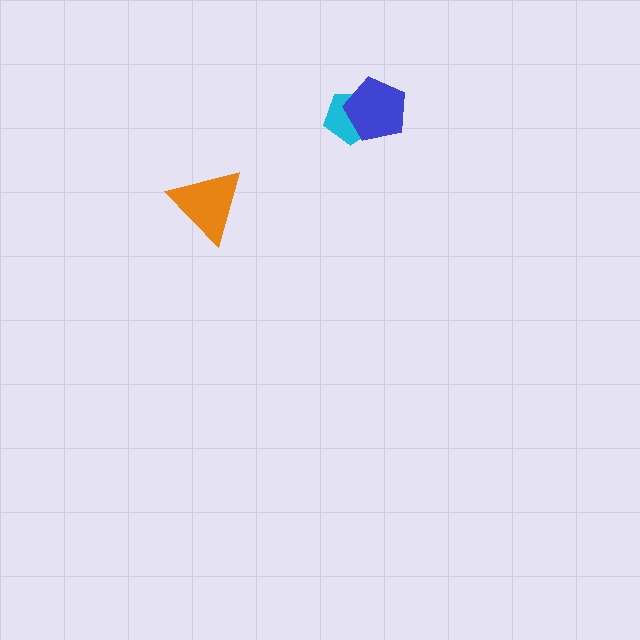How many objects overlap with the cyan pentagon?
1 object overlaps with the cyan pentagon.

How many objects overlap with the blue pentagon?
1 object overlaps with the blue pentagon.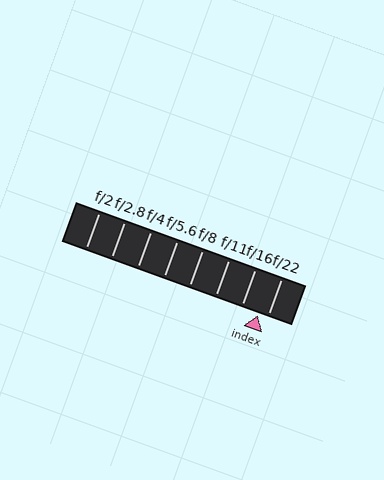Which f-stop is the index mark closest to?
The index mark is closest to f/22.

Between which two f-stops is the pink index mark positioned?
The index mark is between f/16 and f/22.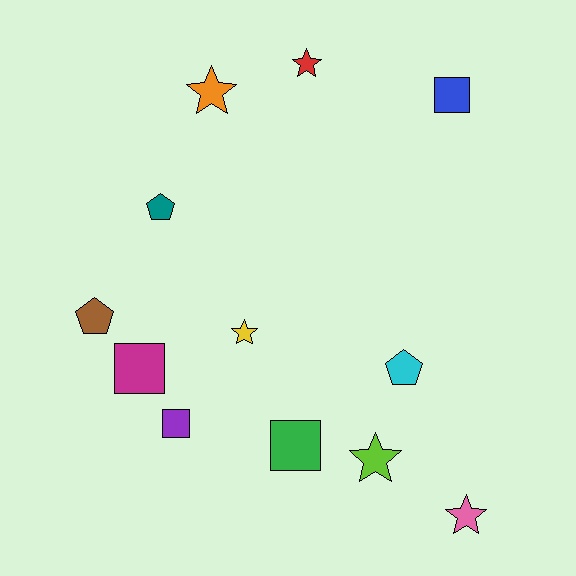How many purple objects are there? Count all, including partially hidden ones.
There is 1 purple object.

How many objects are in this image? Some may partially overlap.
There are 12 objects.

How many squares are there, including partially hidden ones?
There are 4 squares.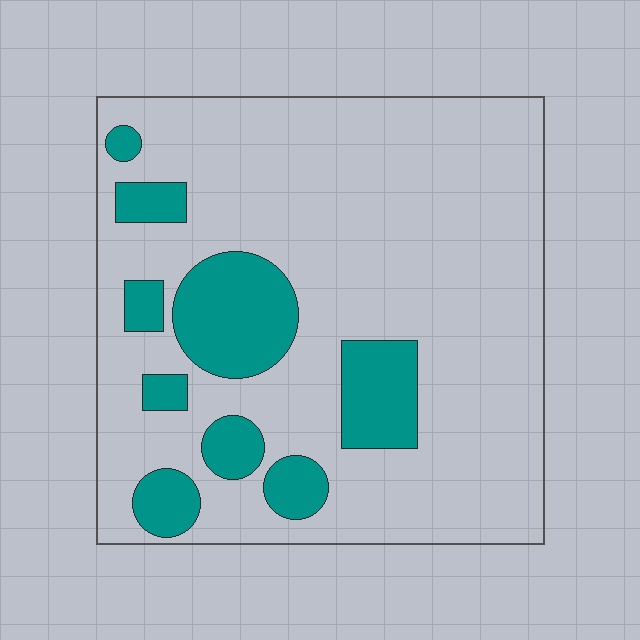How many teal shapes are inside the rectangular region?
9.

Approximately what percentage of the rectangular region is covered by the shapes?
Approximately 20%.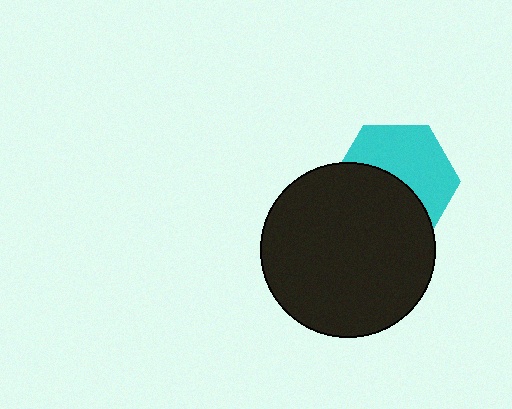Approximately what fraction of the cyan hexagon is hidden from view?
Roughly 48% of the cyan hexagon is hidden behind the black circle.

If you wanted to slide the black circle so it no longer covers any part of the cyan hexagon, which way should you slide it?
Slide it down — that is the most direct way to separate the two shapes.